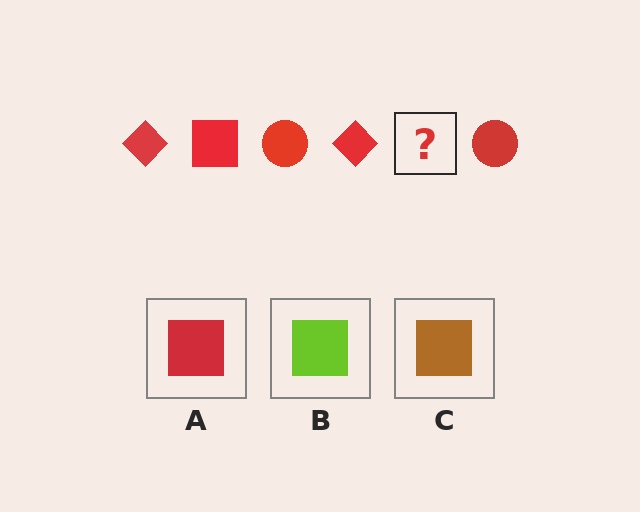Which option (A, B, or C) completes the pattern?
A.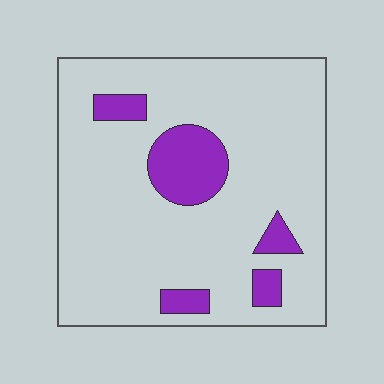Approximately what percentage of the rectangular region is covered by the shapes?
Approximately 15%.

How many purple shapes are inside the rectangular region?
5.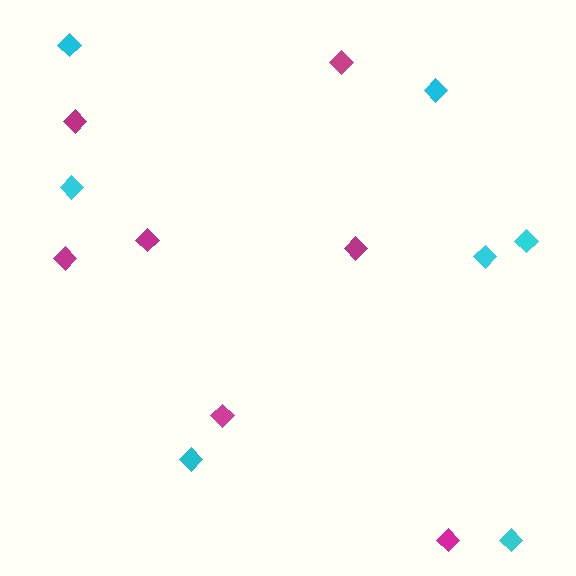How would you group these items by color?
There are 2 groups: one group of magenta diamonds (7) and one group of cyan diamonds (7).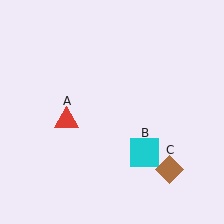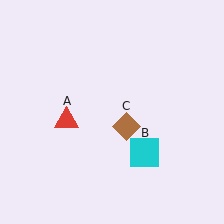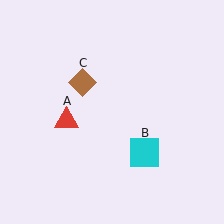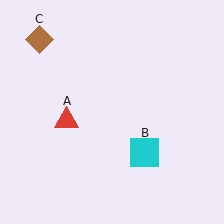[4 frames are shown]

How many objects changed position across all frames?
1 object changed position: brown diamond (object C).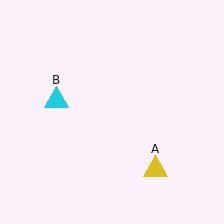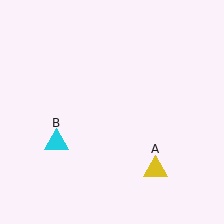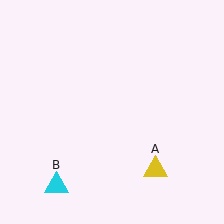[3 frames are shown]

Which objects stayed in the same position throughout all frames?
Yellow triangle (object A) remained stationary.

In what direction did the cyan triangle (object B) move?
The cyan triangle (object B) moved down.